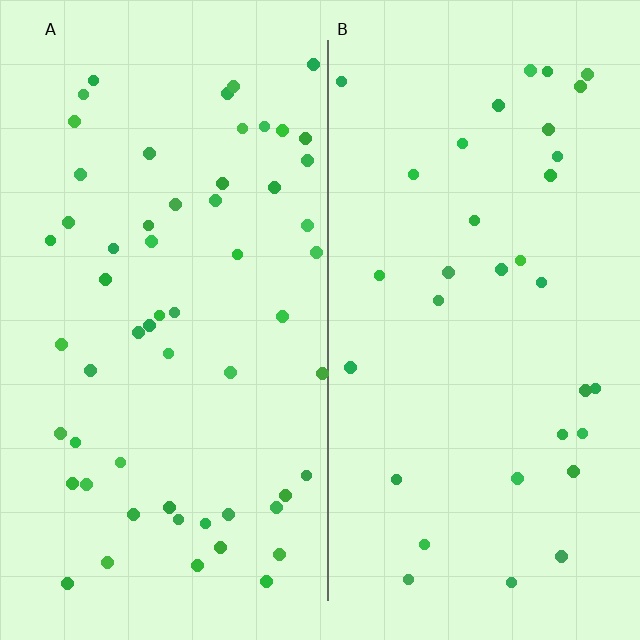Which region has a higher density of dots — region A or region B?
A (the left).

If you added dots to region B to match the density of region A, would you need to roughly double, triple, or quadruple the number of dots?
Approximately double.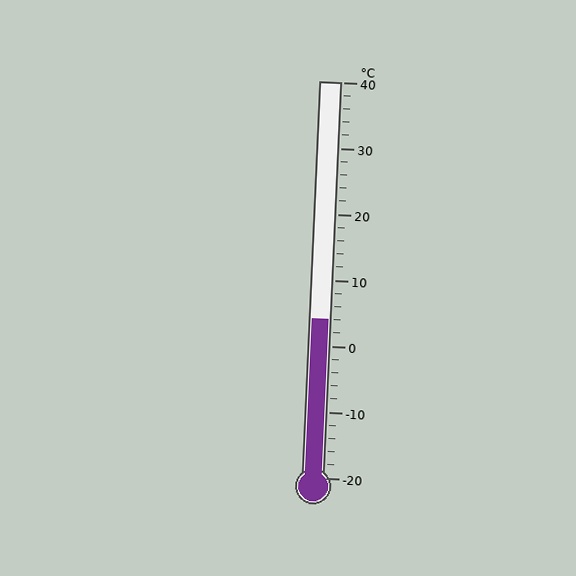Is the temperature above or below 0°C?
The temperature is above 0°C.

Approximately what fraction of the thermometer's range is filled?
The thermometer is filled to approximately 40% of its range.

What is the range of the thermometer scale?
The thermometer scale ranges from -20°C to 40°C.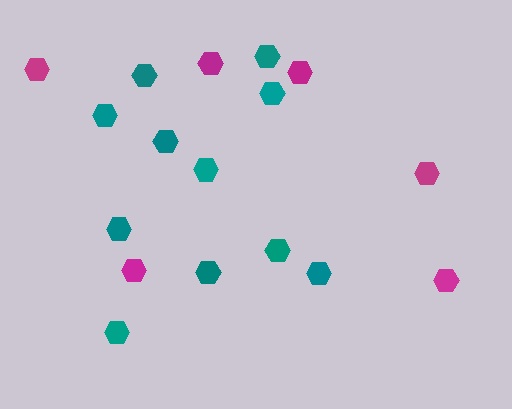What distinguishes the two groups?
There are 2 groups: one group of teal hexagons (11) and one group of magenta hexagons (6).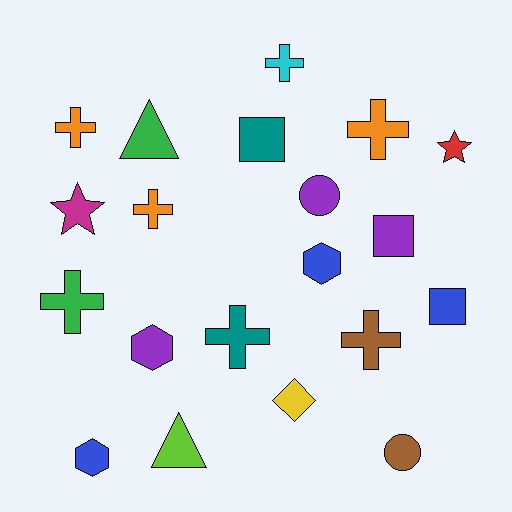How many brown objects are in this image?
There are 2 brown objects.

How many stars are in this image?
There are 2 stars.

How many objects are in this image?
There are 20 objects.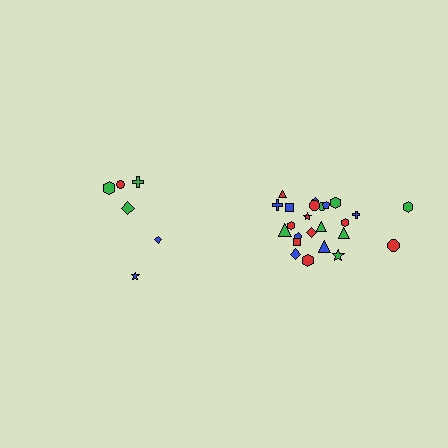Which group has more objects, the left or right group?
The right group.